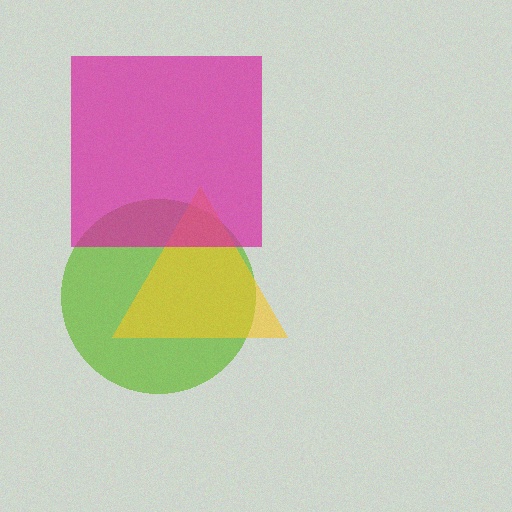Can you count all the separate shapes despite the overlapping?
Yes, there are 3 separate shapes.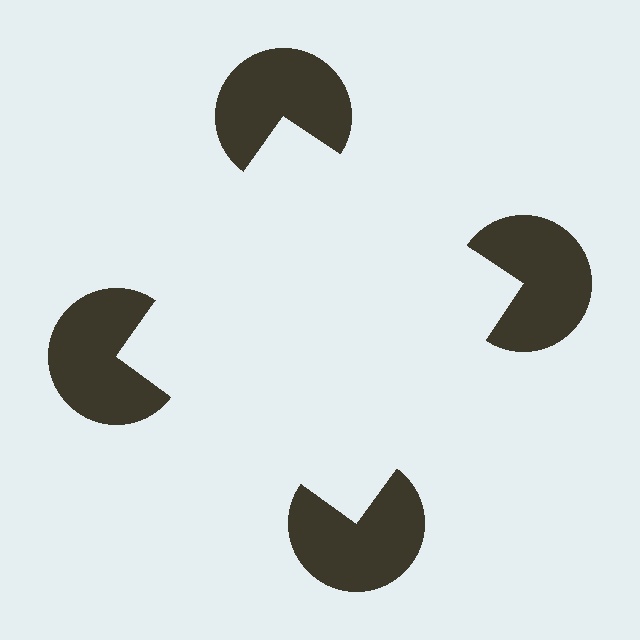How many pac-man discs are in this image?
There are 4 — one at each vertex of the illusory square.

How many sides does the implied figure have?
4 sides.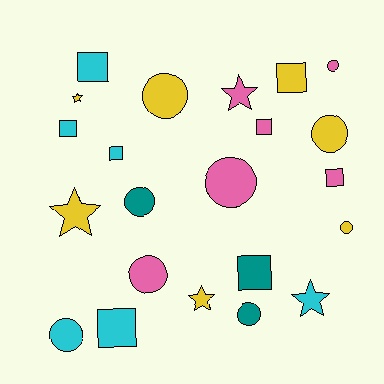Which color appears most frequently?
Yellow, with 7 objects.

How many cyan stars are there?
There is 1 cyan star.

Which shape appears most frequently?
Circle, with 9 objects.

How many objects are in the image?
There are 22 objects.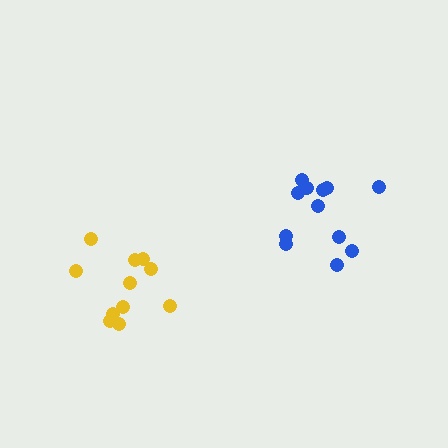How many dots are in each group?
Group 1: 11 dots, Group 2: 12 dots (23 total).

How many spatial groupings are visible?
There are 2 spatial groupings.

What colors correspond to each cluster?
The clusters are colored: yellow, blue.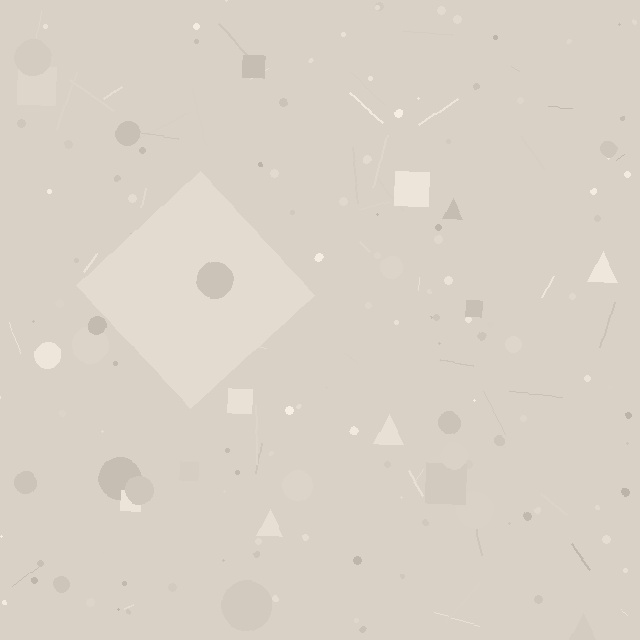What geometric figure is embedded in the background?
A diamond is embedded in the background.